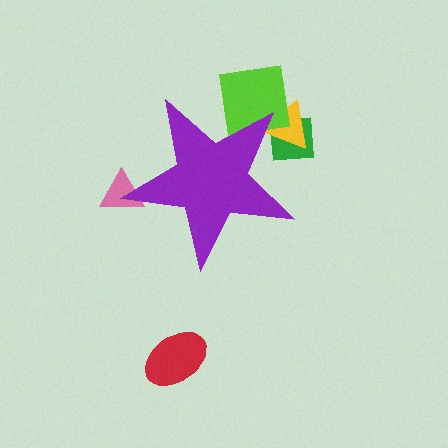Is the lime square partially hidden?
Yes, the lime square is partially hidden behind the purple star.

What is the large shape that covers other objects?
A purple star.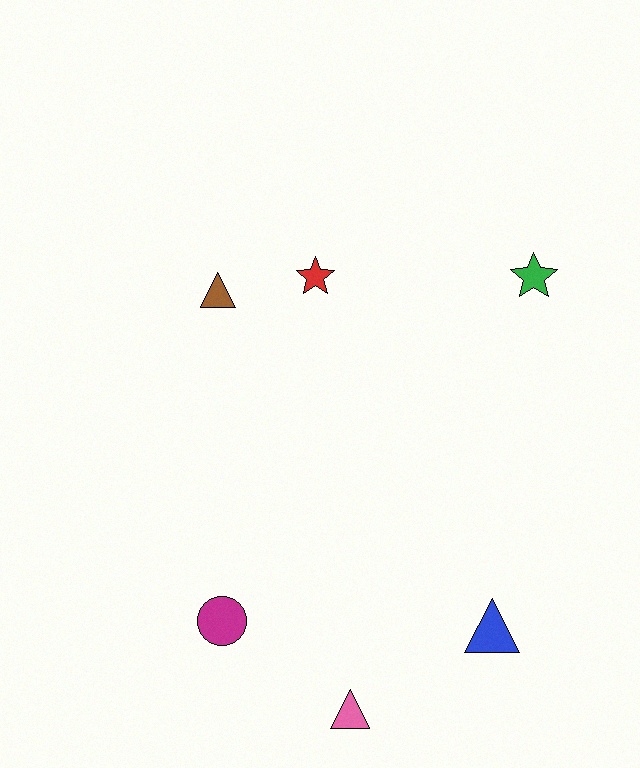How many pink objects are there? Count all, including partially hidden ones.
There is 1 pink object.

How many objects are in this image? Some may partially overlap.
There are 6 objects.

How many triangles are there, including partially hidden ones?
There are 3 triangles.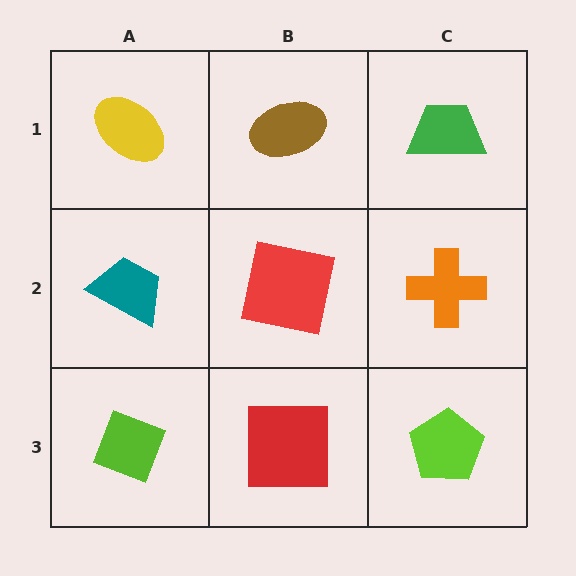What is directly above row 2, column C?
A green trapezoid.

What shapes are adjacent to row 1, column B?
A red square (row 2, column B), a yellow ellipse (row 1, column A), a green trapezoid (row 1, column C).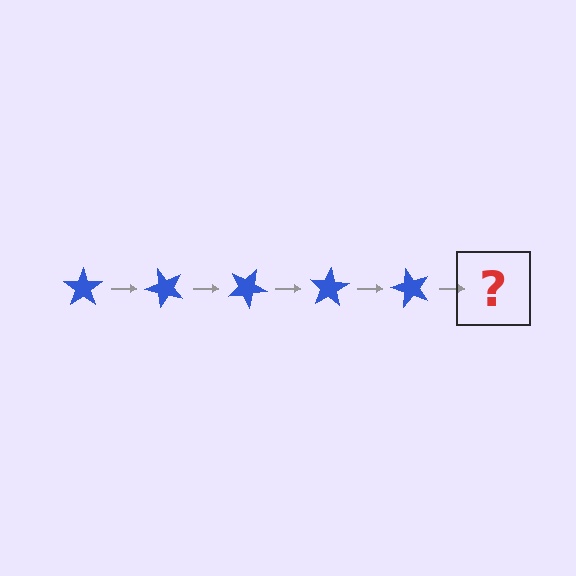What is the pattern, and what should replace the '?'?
The pattern is that the star rotates 50 degrees each step. The '?' should be a blue star rotated 250 degrees.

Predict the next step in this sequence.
The next step is a blue star rotated 250 degrees.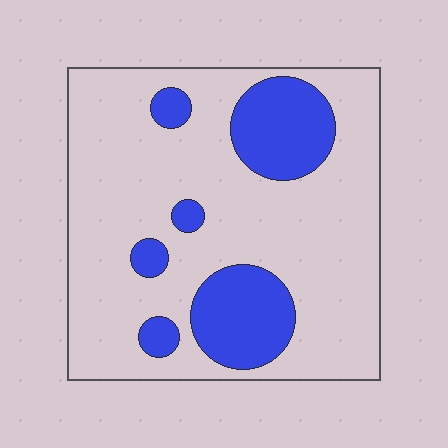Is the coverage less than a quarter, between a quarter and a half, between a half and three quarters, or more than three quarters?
Less than a quarter.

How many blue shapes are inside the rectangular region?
6.